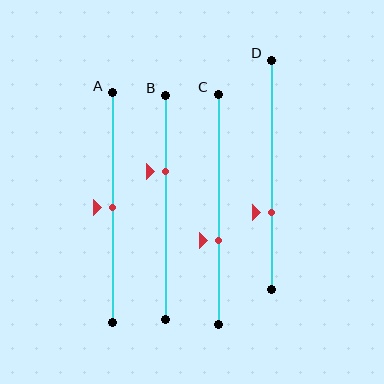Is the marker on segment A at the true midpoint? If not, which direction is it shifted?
Yes, the marker on segment A is at the true midpoint.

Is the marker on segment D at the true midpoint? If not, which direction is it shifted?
No, the marker on segment D is shifted downward by about 17% of the segment length.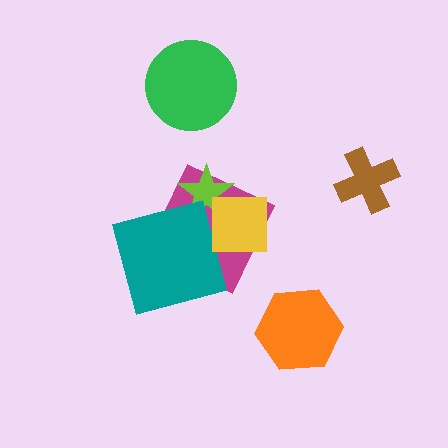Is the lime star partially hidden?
Yes, it is partially covered by another shape.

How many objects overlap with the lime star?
2 objects overlap with the lime star.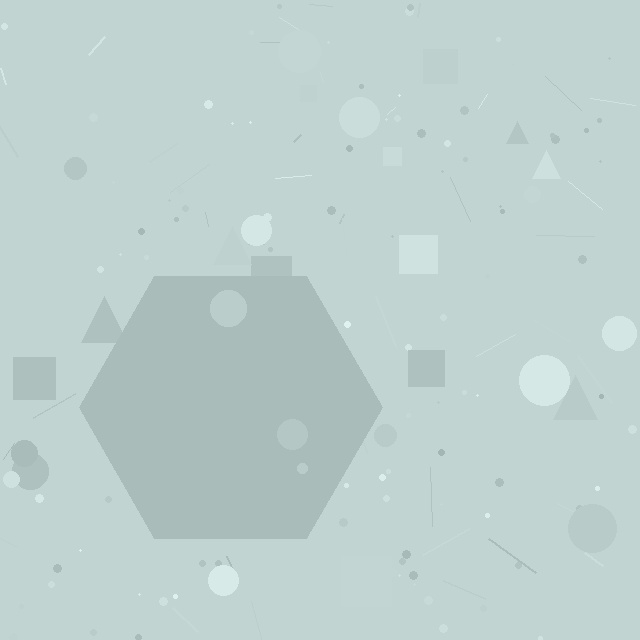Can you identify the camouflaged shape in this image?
The camouflaged shape is a hexagon.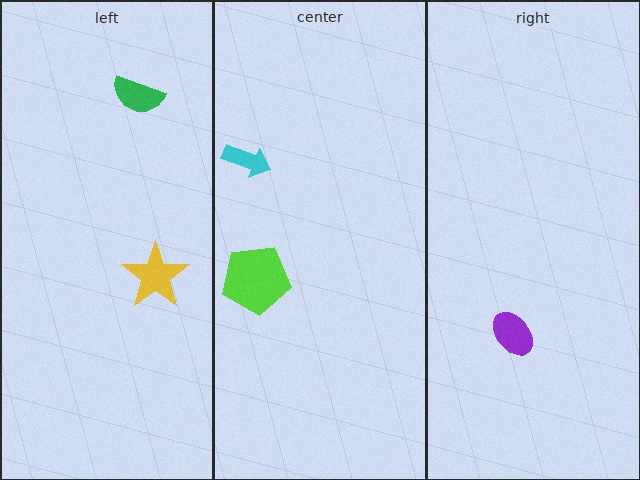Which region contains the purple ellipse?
The right region.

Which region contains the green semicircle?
The left region.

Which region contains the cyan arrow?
The center region.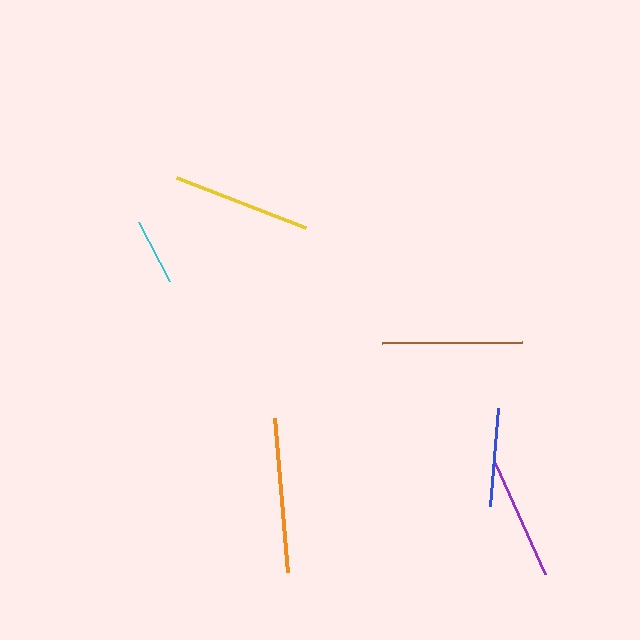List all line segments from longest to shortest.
From longest to shortest: orange, brown, yellow, purple, blue, cyan.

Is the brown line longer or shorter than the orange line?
The orange line is longer than the brown line.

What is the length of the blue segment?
The blue segment is approximately 98 pixels long.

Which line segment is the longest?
The orange line is the longest at approximately 155 pixels.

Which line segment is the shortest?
The cyan line is the shortest at approximately 67 pixels.